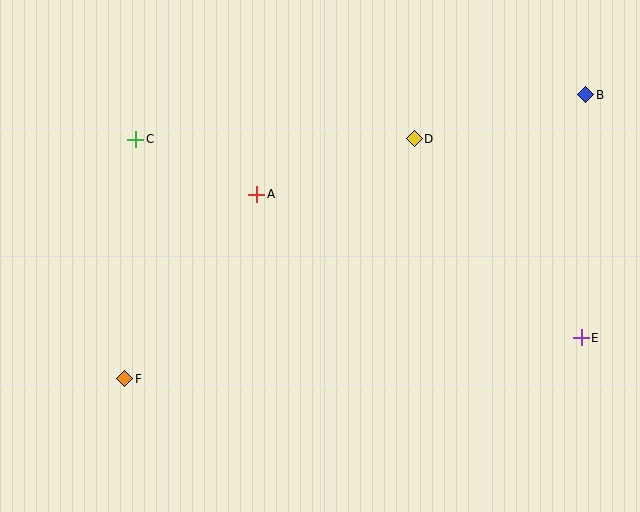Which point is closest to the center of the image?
Point A at (257, 194) is closest to the center.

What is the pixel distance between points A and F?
The distance between A and F is 227 pixels.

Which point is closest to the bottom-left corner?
Point F is closest to the bottom-left corner.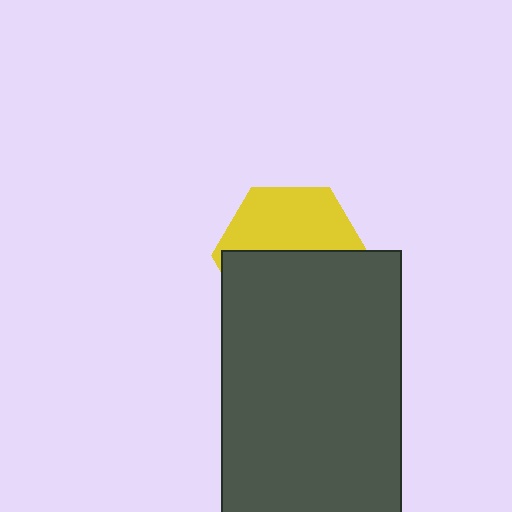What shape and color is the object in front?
The object in front is a dark gray rectangle.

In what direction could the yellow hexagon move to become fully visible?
The yellow hexagon could move up. That would shift it out from behind the dark gray rectangle entirely.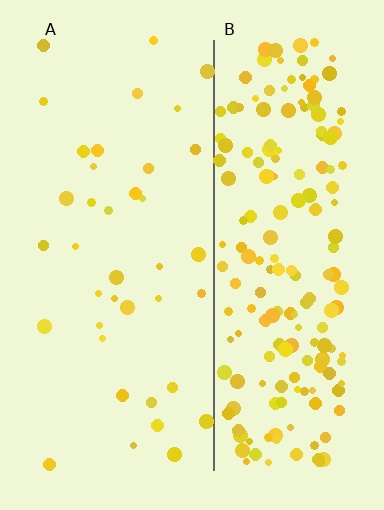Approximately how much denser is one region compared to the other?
Approximately 5.2× — region B over region A.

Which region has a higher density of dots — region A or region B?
B (the right).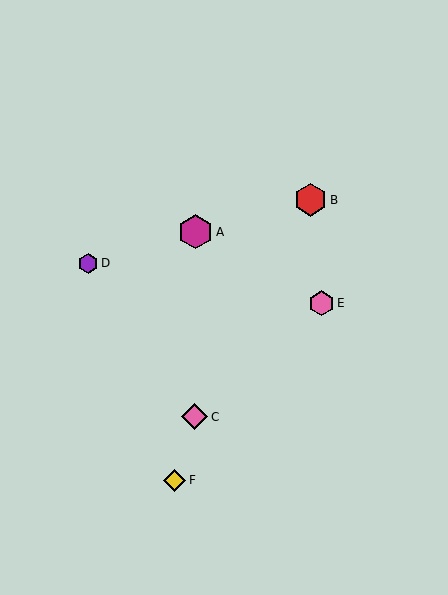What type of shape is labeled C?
Shape C is a pink diamond.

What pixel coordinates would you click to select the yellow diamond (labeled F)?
Click at (175, 480) to select the yellow diamond F.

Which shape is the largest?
The magenta hexagon (labeled A) is the largest.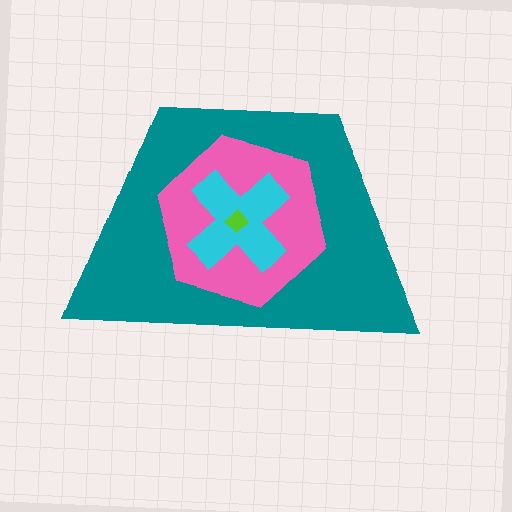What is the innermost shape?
The lime diamond.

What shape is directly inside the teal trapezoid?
The pink hexagon.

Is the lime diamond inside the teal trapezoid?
Yes.